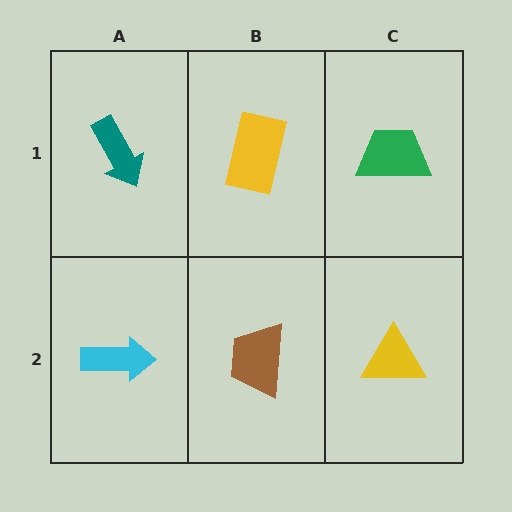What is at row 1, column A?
A teal arrow.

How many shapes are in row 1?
3 shapes.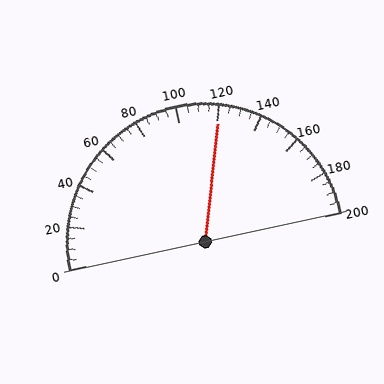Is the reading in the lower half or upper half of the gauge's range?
The reading is in the upper half of the range (0 to 200).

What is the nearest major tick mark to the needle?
The nearest major tick mark is 120.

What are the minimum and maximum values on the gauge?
The gauge ranges from 0 to 200.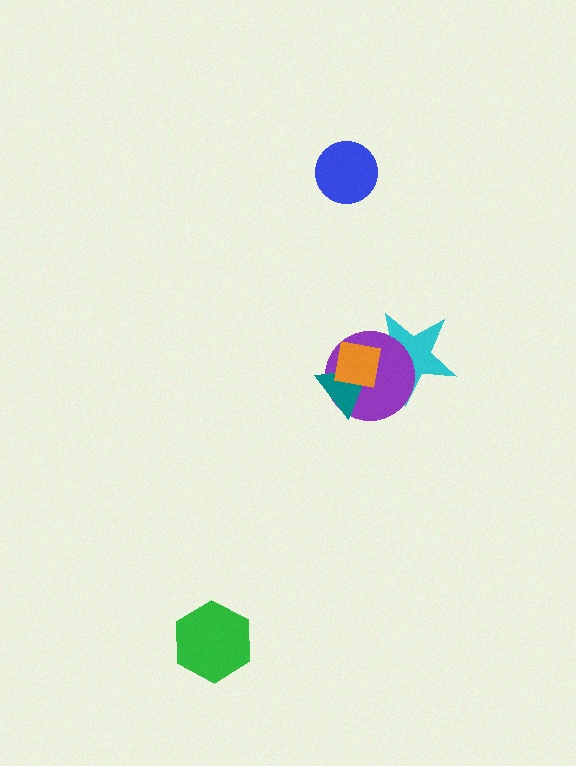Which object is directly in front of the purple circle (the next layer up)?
The teal triangle is directly in front of the purple circle.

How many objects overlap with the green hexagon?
0 objects overlap with the green hexagon.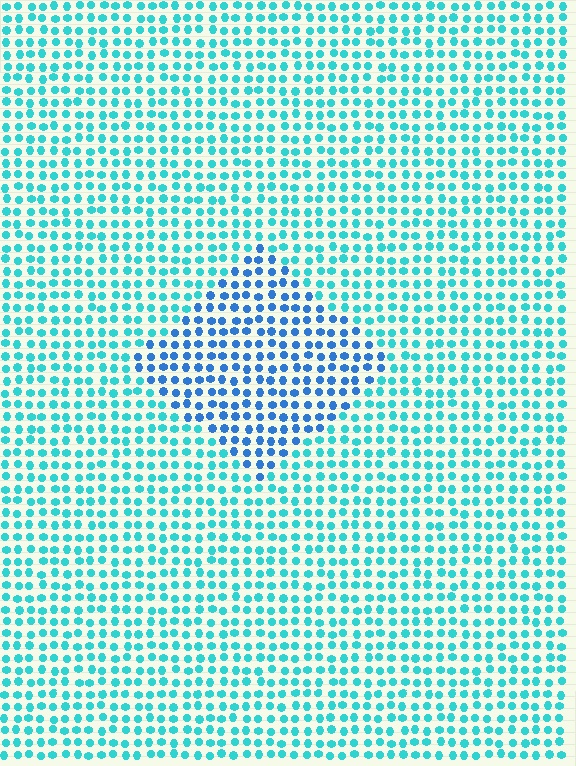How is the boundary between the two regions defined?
The boundary is defined purely by a slight shift in hue (about 34 degrees). Spacing, size, and orientation are identical on both sides.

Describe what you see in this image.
The image is filled with small cyan elements in a uniform arrangement. A diamond-shaped region is visible where the elements are tinted to a slightly different hue, forming a subtle color boundary.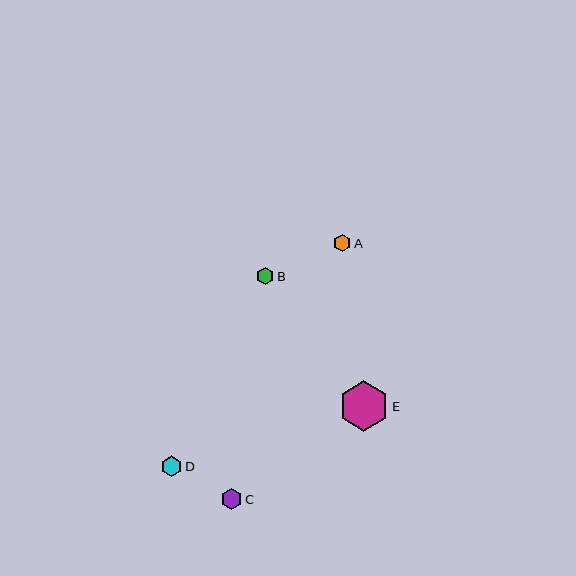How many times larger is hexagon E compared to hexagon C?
Hexagon E is approximately 2.4 times the size of hexagon C.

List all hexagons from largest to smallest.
From largest to smallest: E, C, D, B, A.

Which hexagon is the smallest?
Hexagon A is the smallest with a size of approximately 17 pixels.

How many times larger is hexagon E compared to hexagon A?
Hexagon E is approximately 2.9 times the size of hexagon A.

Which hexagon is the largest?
Hexagon E is the largest with a size of approximately 50 pixels.